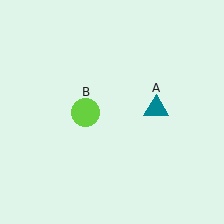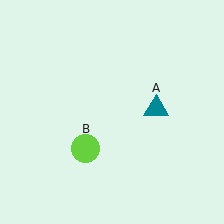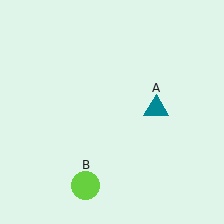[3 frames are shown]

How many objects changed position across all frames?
1 object changed position: lime circle (object B).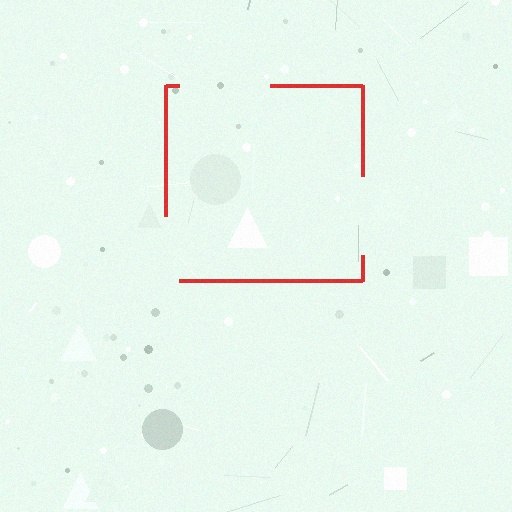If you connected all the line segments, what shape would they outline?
They would outline a square.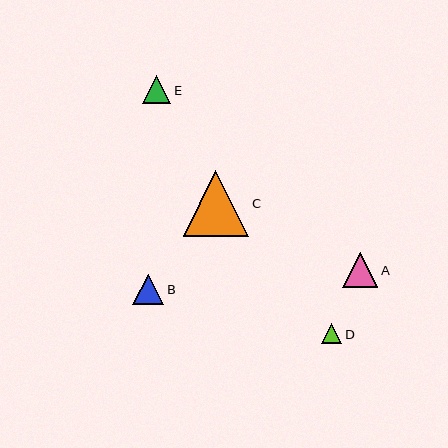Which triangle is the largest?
Triangle C is the largest with a size of approximately 65 pixels.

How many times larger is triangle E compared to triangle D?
Triangle E is approximately 1.4 times the size of triangle D.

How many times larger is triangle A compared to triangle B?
Triangle A is approximately 1.1 times the size of triangle B.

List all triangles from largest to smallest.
From largest to smallest: C, A, B, E, D.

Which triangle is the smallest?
Triangle D is the smallest with a size of approximately 20 pixels.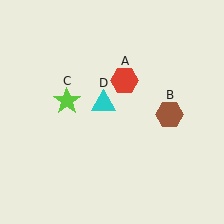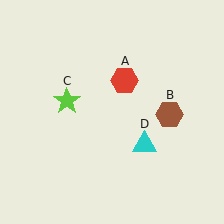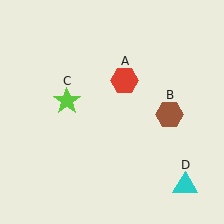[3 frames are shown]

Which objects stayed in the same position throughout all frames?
Red hexagon (object A) and brown hexagon (object B) and lime star (object C) remained stationary.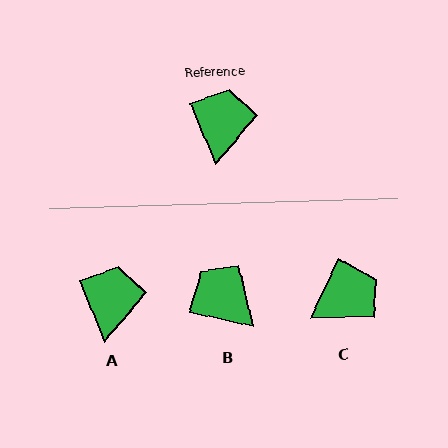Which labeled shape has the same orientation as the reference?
A.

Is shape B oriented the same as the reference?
No, it is off by about 54 degrees.